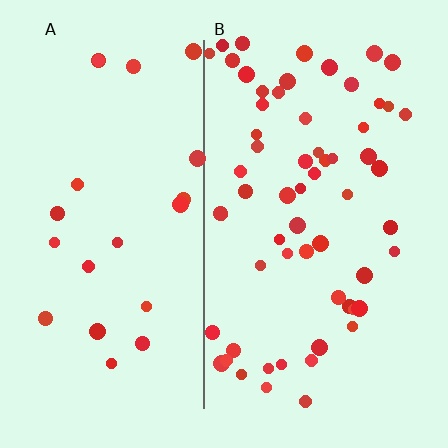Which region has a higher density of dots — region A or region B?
B (the right).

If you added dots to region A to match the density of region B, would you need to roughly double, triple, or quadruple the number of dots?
Approximately triple.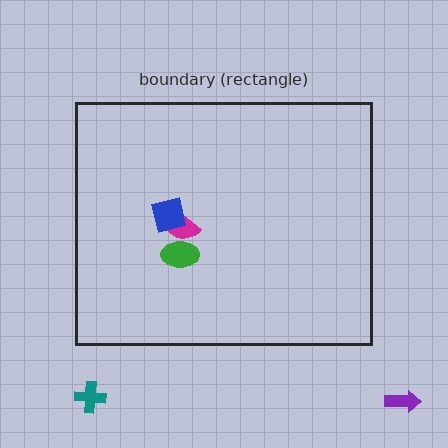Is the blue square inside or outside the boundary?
Inside.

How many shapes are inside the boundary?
3 inside, 2 outside.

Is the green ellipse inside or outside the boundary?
Inside.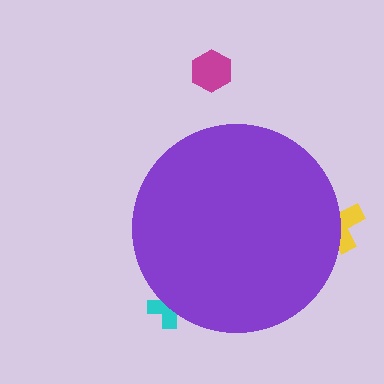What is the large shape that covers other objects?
A purple circle.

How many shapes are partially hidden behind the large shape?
2 shapes are partially hidden.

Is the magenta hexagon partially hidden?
No, the magenta hexagon is fully visible.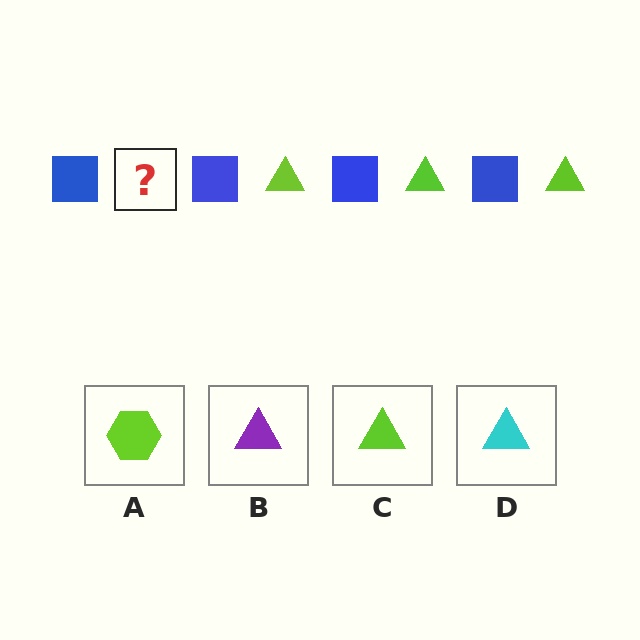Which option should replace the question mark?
Option C.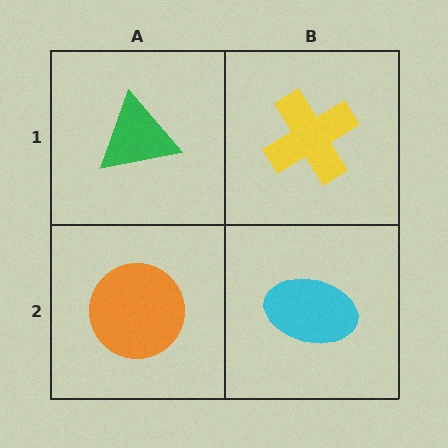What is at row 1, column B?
A yellow cross.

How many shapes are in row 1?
2 shapes.